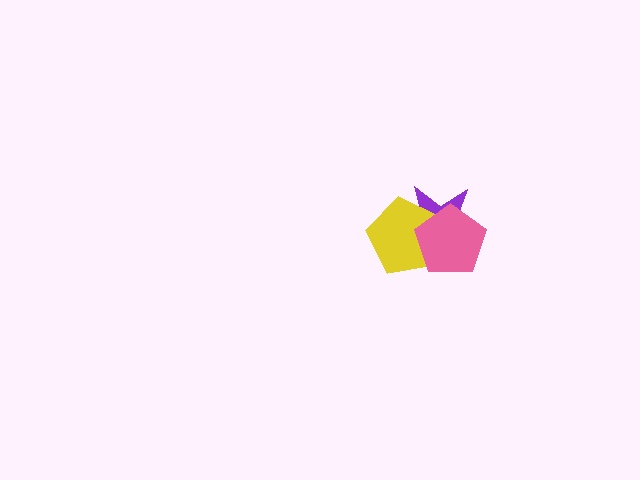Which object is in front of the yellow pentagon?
The pink pentagon is in front of the yellow pentagon.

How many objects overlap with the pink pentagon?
2 objects overlap with the pink pentagon.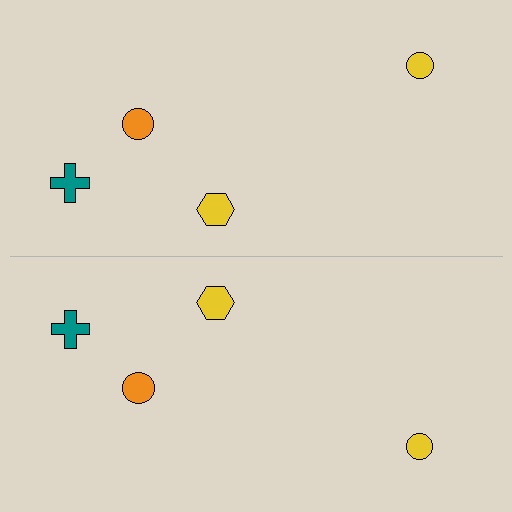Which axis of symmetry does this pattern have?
The pattern has a horizontal axis of symmetry running through the center of the image.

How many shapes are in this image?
There are 8 shapes in this image.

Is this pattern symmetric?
Yes, this pattern has bilateral (reflection) symmetry.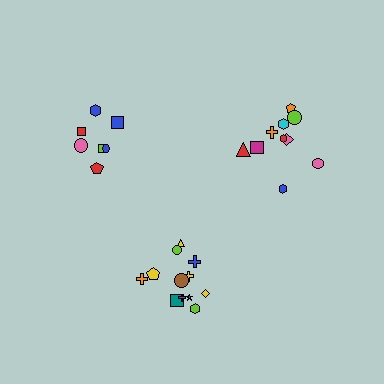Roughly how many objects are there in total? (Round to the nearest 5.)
Roughly 30 objects in total.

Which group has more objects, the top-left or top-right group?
The top-right group.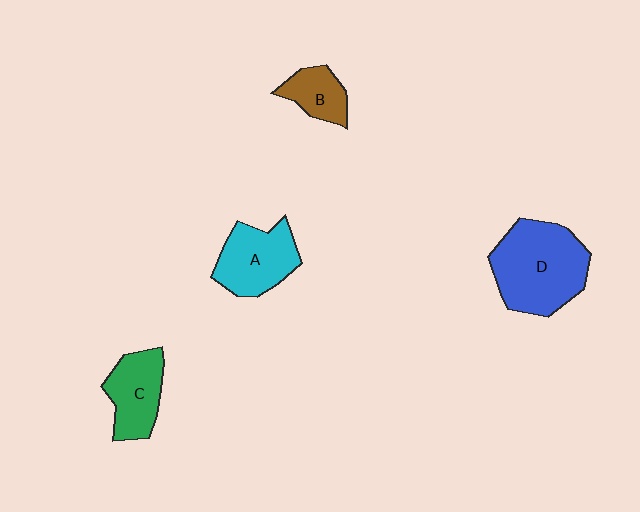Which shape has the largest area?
Shape D (blue).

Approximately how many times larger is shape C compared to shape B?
Approximately 1.5 times.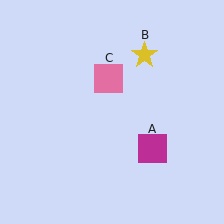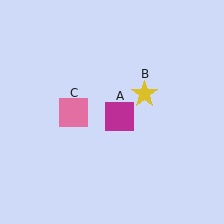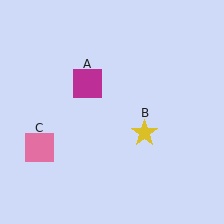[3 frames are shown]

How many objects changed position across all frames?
3 objects changed position: magenta square (object A), yellow star (object B), pink square (object C).